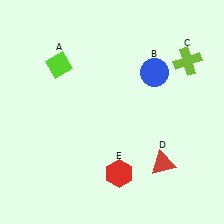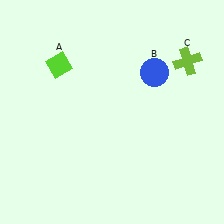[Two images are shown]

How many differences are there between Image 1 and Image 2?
There are 2 differences between the two images.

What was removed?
The red triangle (D), the red hexagon (E) were removed in Image 2.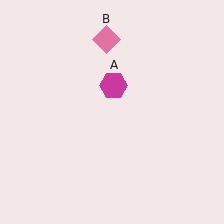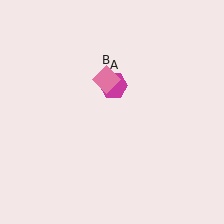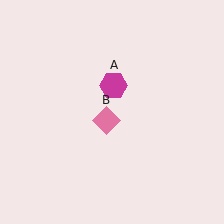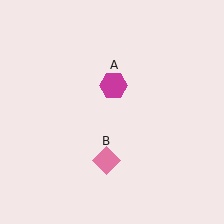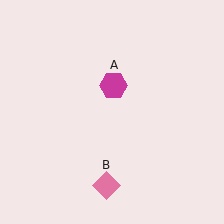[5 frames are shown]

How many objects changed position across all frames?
1 object changed position: pink diamond (object B).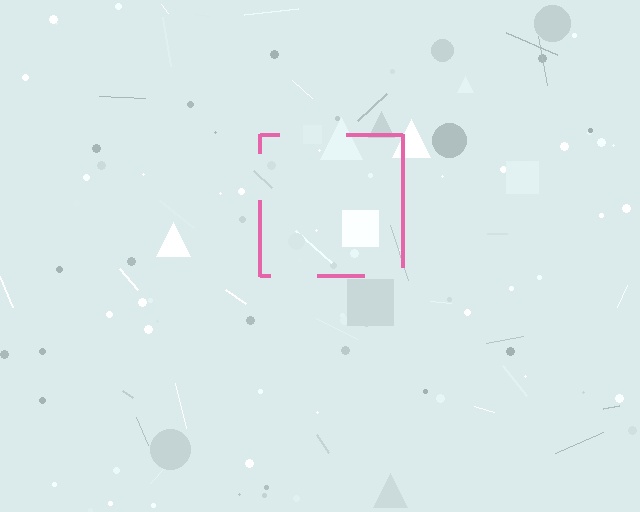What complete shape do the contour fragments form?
The contour fragments form a square.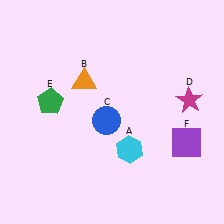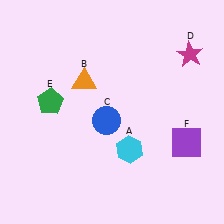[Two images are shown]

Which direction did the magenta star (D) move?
The magenta star (D) moved up.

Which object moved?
The magenta star (D) moved up.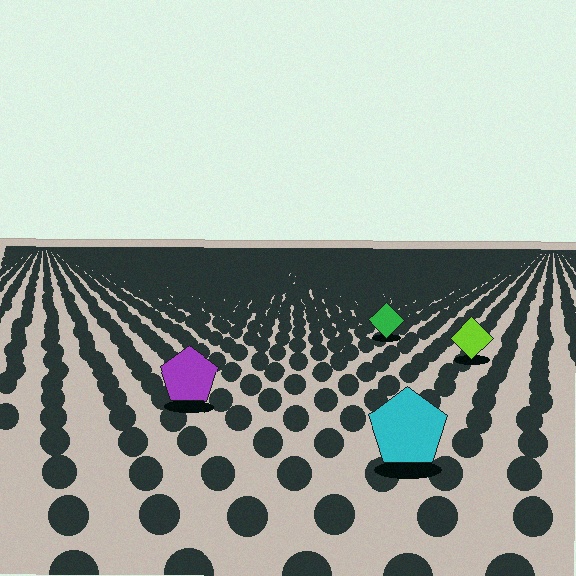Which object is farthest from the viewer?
The green diamond is farthest from the viewer. It appears smaller and the ground texture around it is denser.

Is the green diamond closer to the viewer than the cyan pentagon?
No. The cyan pentagon is closer — you can tell from the texture gradient: the ground texture is coarser near it.